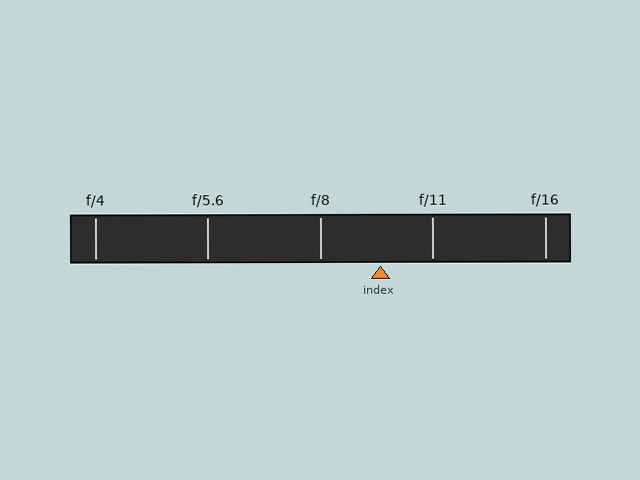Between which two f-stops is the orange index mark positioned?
The index mark is between f/8 and f/11.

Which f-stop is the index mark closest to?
The index mark is closest to f/11.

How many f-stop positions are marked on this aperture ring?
There are 5 f-stop positions marked.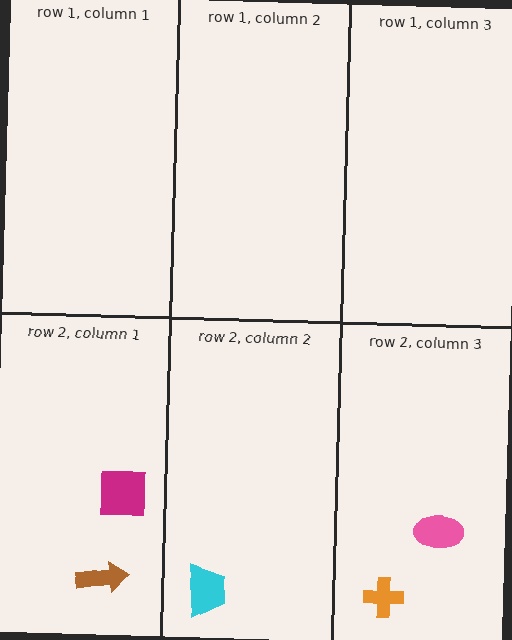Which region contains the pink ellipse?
The row 2, column 3 region.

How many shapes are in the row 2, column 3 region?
2.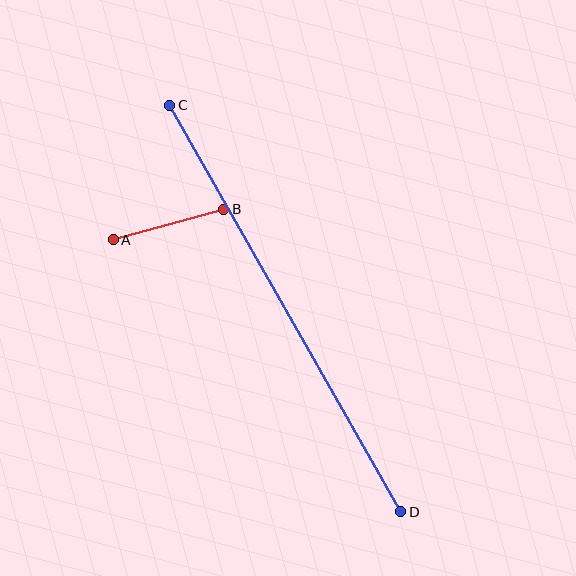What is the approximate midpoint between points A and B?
The midpoint is at approximately (168, 224) pixels.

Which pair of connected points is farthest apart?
Points C and D are farthest apart.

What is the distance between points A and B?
The distance is approximately 114 pixels.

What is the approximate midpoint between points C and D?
The midpoint is at approximately (285, 309) pixels.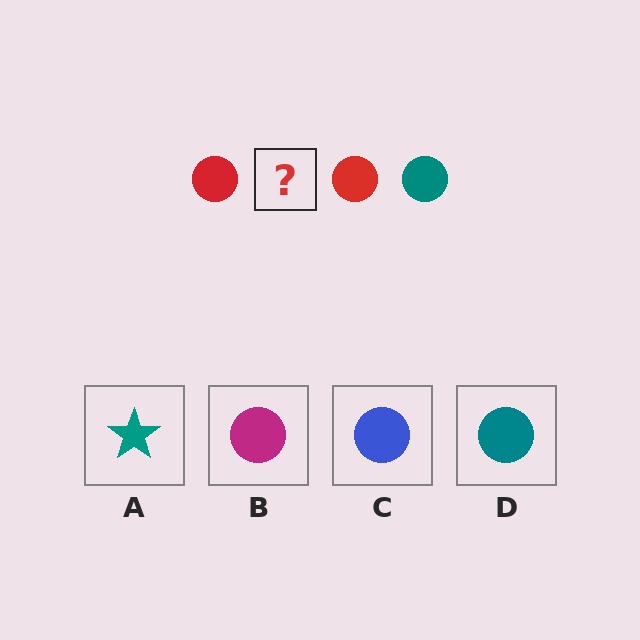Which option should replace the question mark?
Option D.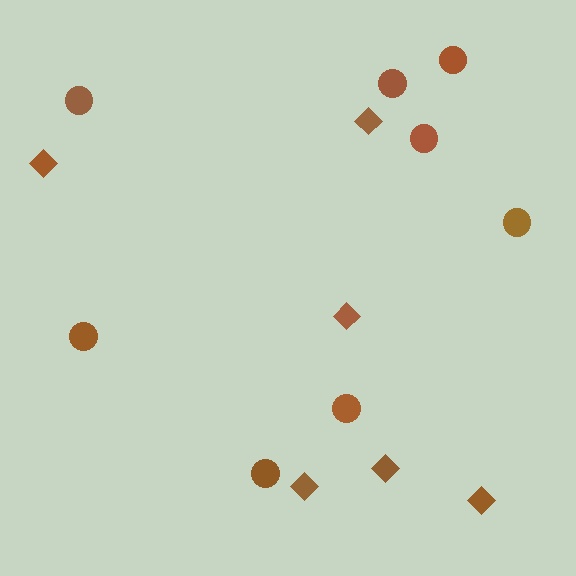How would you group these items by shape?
There are 2 groups: one group of circles (8) and one group of diamonds (6).